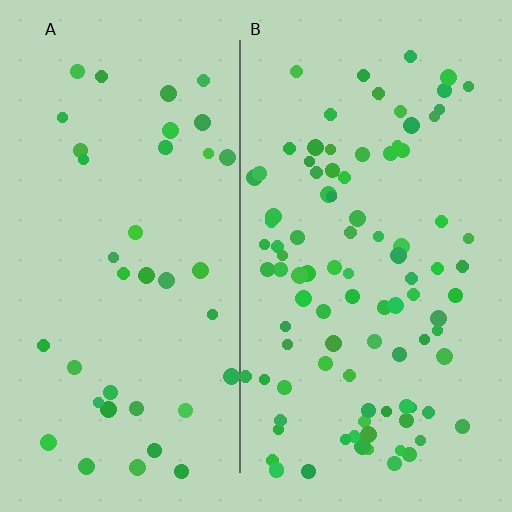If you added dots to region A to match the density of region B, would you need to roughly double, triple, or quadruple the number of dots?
Approximately double.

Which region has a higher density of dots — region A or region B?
B (the right).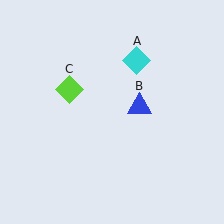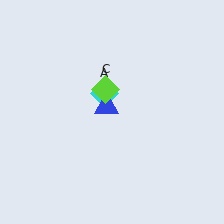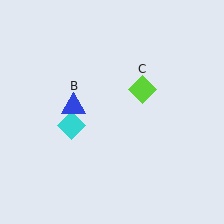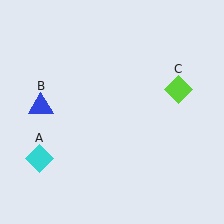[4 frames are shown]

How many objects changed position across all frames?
3 objects changed position: cyan diamond (object A), blue triangle (object B), lime diamond (object C).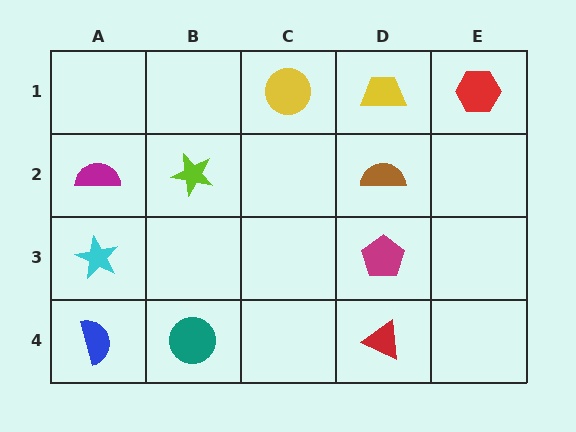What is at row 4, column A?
A blue semicircle.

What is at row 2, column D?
A brown semicircle.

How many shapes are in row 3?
2 shapes.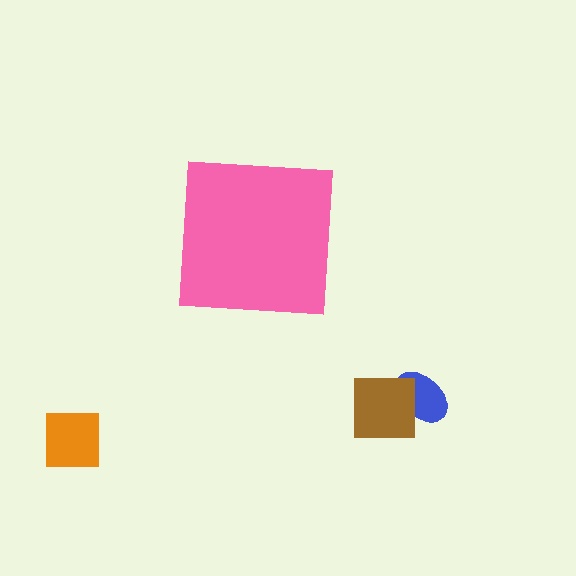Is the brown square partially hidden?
No, the brown square is fully visible.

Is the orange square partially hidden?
No, the orange square is fully visible.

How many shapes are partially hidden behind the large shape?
0 shapes are partially hidden.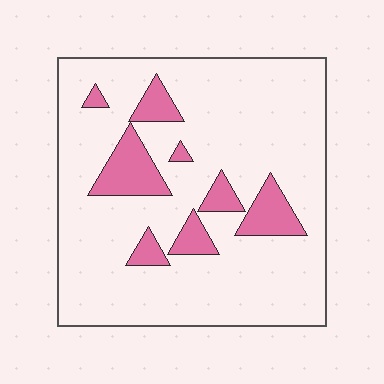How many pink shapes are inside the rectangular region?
8.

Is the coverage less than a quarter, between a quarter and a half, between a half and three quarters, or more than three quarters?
Less than a quarter.